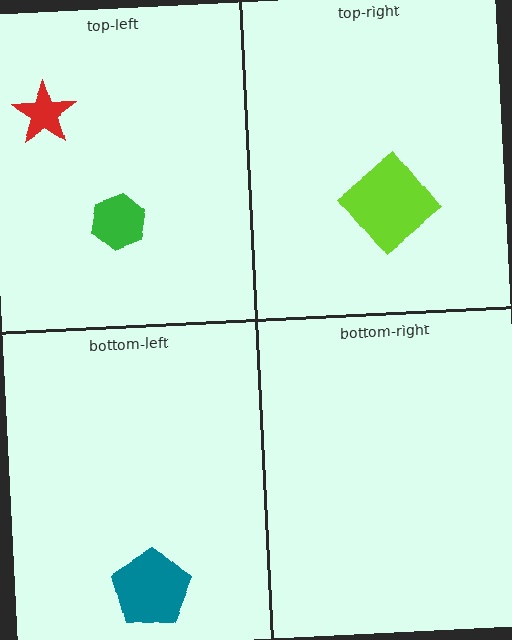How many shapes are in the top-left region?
2.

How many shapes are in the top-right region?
1.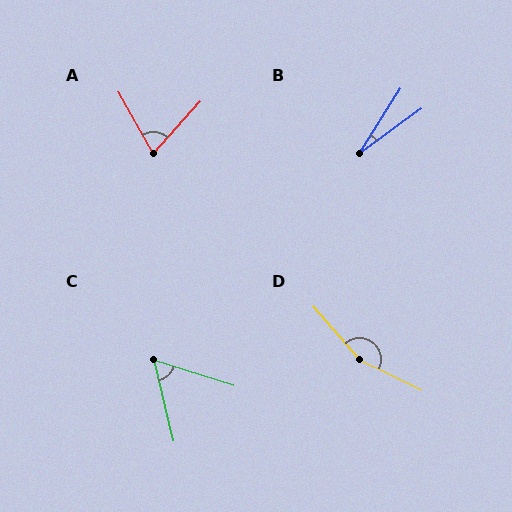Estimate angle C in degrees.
Approximately 59 degrees.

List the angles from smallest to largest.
B (22°), C (59°), A (71°), D (157°).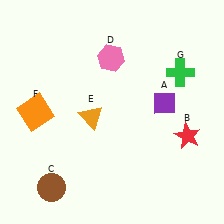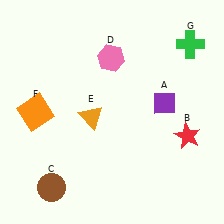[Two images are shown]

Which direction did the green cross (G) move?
The green cross (G) moved up.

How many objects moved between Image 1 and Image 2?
1 object moved between the two images.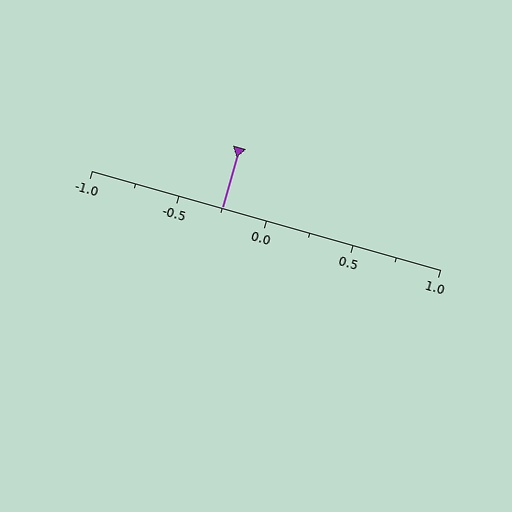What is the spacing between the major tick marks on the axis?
The major ticks are spaced 0.5 apart.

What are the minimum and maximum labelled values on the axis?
The axis runs from -1.0 to 1.0.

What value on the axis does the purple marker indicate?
The marker indicates approximately -0.25.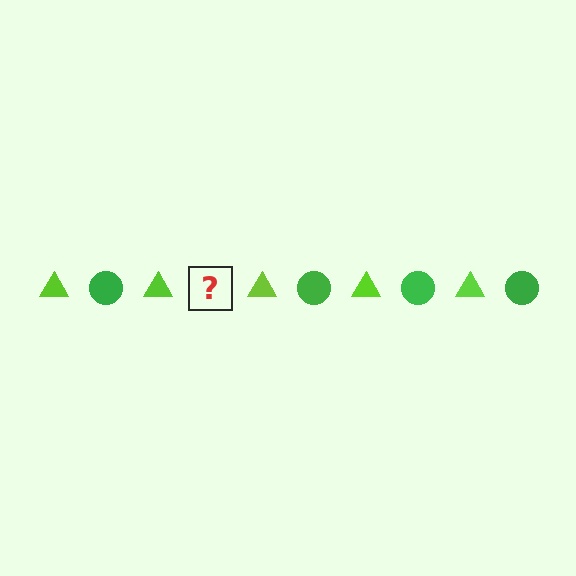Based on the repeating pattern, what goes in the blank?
The blank should be a green circle.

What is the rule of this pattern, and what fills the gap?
The rule is that the pattern alternates between lime triangle and green circle. The gap should be filled with a green circle.